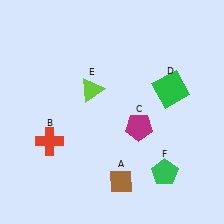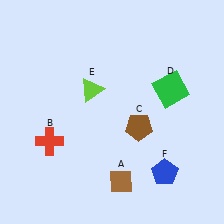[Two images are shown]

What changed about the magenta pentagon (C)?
In Image 1, C is magenta. In Image 2, it changed to brown.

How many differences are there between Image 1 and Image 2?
There are 2 differences between the two images.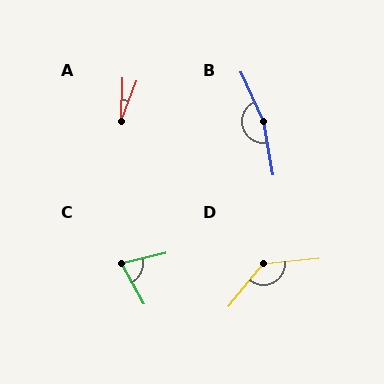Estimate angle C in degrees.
Approximately 74 degrees.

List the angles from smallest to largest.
A (19°), C (74°), D (135°), B (165°).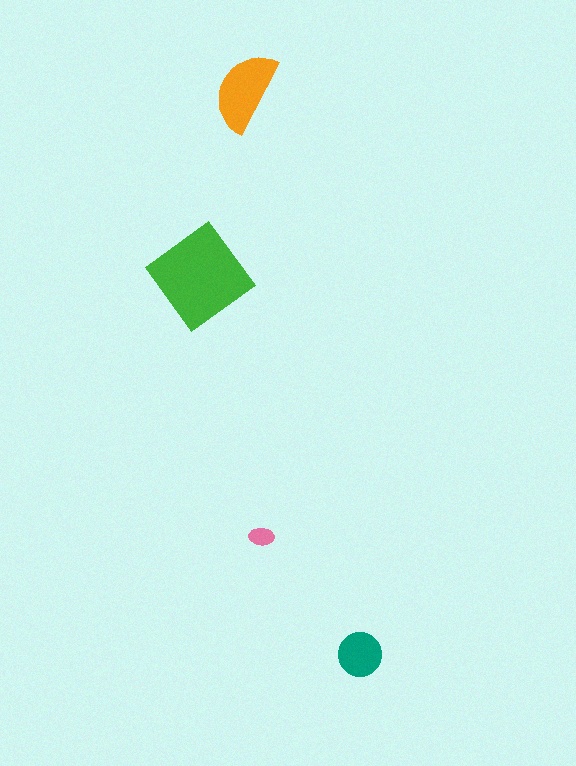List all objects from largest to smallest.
The green diamond, the orange semicircle, the teal circle, the pink ellipse.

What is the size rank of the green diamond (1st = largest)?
1st.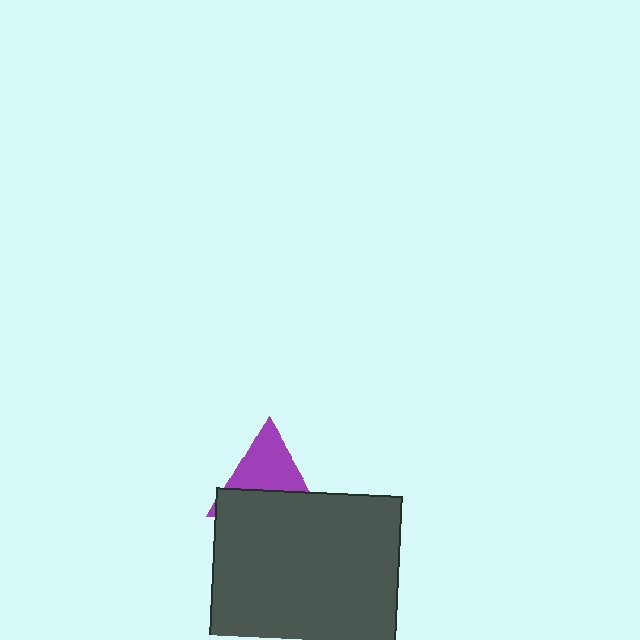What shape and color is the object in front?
The object in front is a dark gray square.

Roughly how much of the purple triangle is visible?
About half of it is visible (roughly 52%).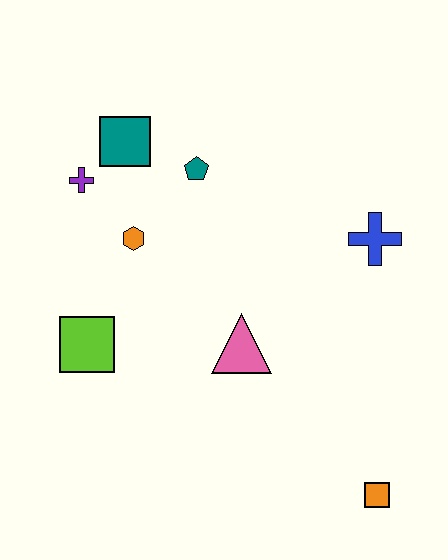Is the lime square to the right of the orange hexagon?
No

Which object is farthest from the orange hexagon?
The orange square is farthest from the orange hexagon.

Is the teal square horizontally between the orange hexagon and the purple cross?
Yes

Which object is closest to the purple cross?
The teal square is closest to the purple cross.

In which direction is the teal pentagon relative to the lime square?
The teal pentagon is above the lime square.